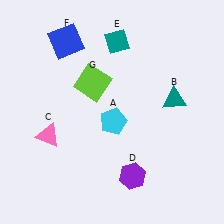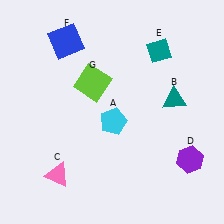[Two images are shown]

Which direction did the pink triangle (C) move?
The pink triangle (C) moved down.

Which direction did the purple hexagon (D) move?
The purple hexagon (D) moved right.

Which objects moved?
The objects that moved are: the pink triangle (C), the purple hexagon (D), the teal diamond (E).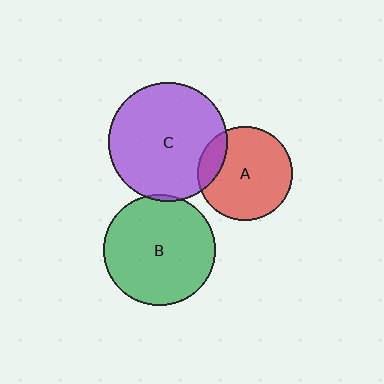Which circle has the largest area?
Circle C (purple).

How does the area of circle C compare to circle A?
Approximately 1.6 times.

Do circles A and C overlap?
Yes.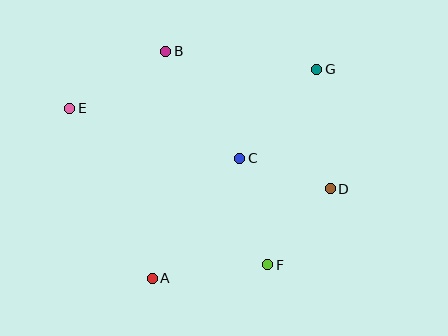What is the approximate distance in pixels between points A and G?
The distance between A and G is approximately 266 pixels.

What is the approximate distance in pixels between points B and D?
The distance between B and D is approximately 215 pixels.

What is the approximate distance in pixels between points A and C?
The distance between A and C is approximately 148 pixels.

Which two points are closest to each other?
Points C and D are closest to each other.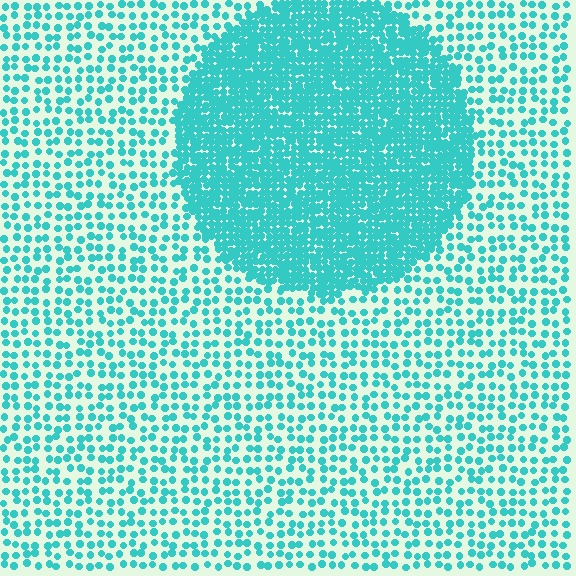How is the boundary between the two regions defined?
The boundary is defined by a change in element density (approximately 2.8x ratio). All elements are the same color, size, and shape.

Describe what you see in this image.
The image contains small cyan elements arranged at two different densities. A circle-shaped region is visible where the elements are more densely packed than the surrounding area.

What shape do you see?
I see a circle.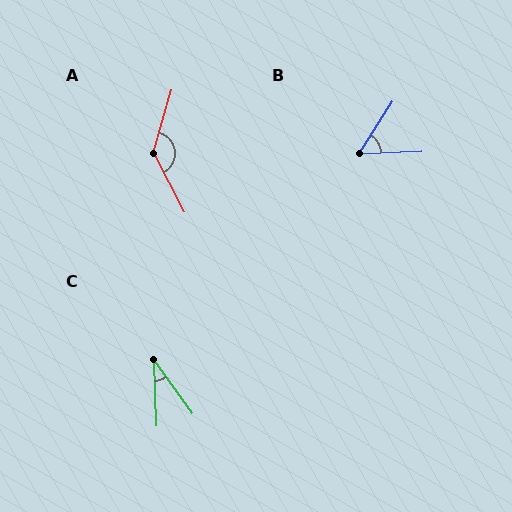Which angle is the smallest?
C, at approximately 34 degrees.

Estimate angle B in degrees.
Approximately 55 degrees.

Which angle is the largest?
A, at approximately 136 degrees.